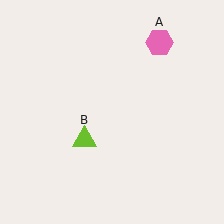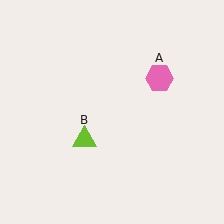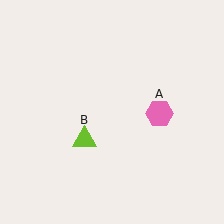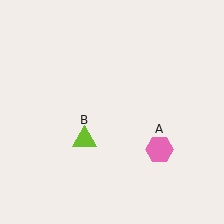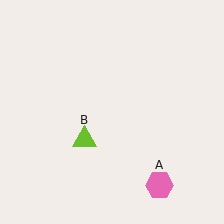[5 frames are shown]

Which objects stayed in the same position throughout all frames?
Lime triangle (object B) remained stationary.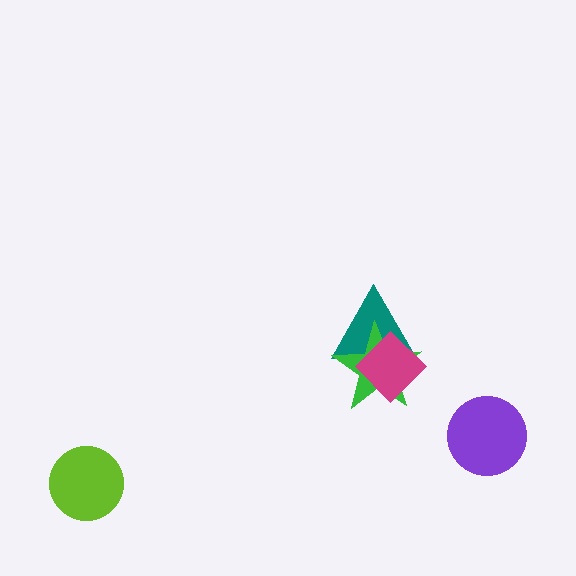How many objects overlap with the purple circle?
0 objects overlap with the purple circle.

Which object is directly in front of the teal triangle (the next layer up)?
The green star is directly in front of the teal triangle.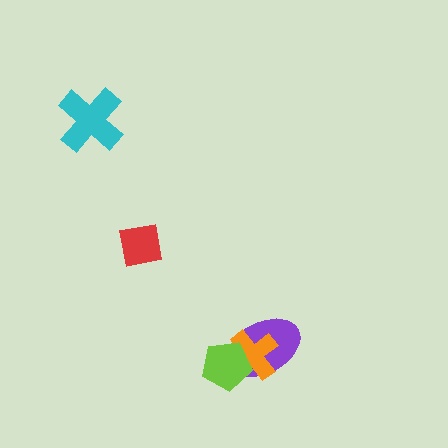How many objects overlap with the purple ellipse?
2 objects overlap with the purple ellipse.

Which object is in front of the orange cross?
The lime pentagon is in front of the orange cross.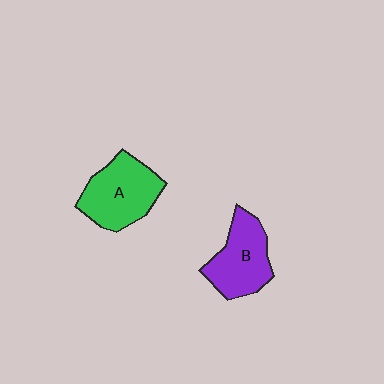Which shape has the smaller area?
Shape B (purple).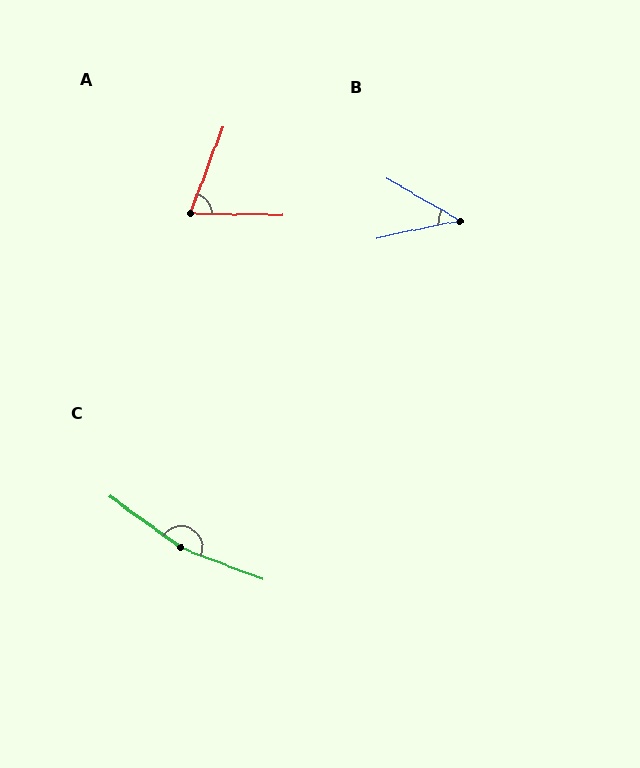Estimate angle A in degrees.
Approximately 70 degrees.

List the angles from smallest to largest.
B (42°), A (70°), C (166°).